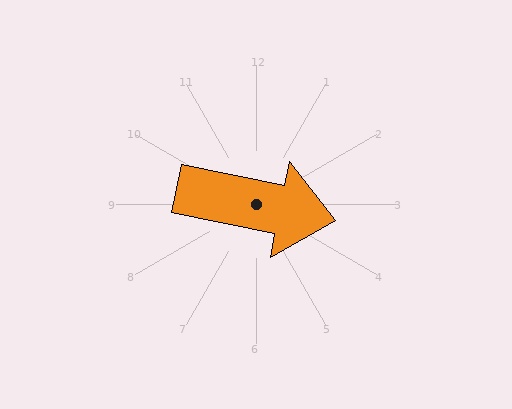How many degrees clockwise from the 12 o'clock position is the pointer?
Approximately 102 degrees.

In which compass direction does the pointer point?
East.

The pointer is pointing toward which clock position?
Roughly 3 o'clock.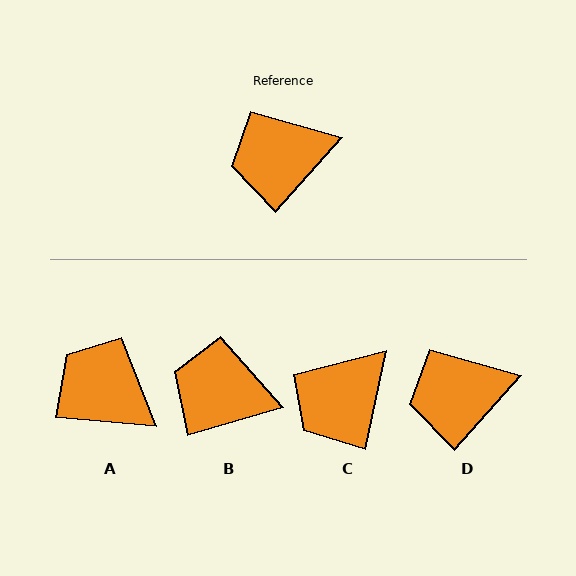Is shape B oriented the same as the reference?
No, it is off by about 32 degrees.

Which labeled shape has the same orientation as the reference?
D.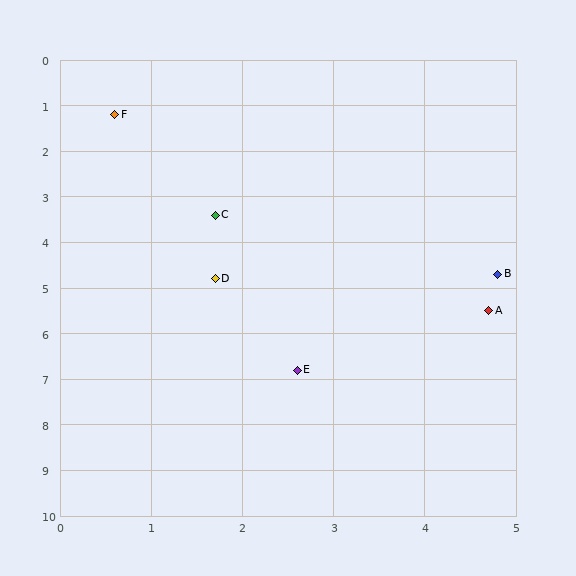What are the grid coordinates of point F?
Point F is at approximately (0.6, 1.2).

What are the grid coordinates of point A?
Point A is at approximately (4.7, 5.5).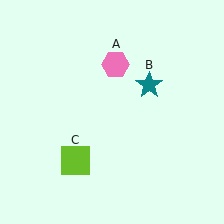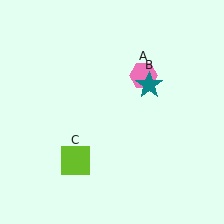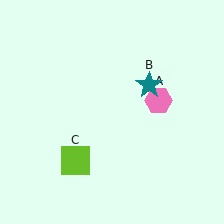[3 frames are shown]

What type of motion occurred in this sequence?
The pink hexagon (object A) rotated clockwise around the center of the scene.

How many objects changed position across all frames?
1 object changed position: pink hexagon (object A).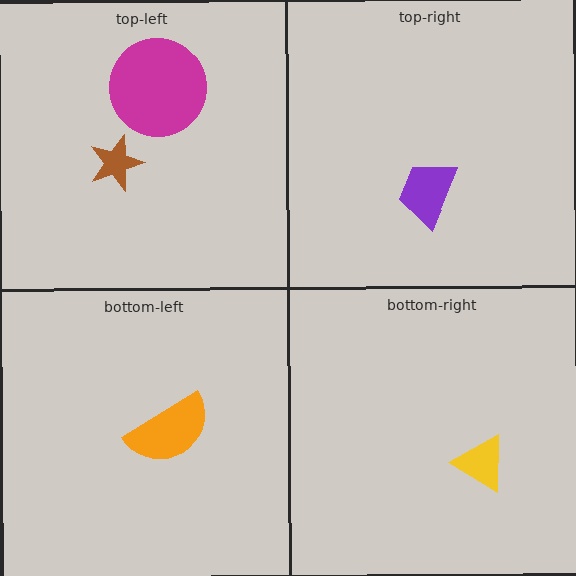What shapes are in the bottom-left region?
The orange semicircle.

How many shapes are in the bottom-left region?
1.